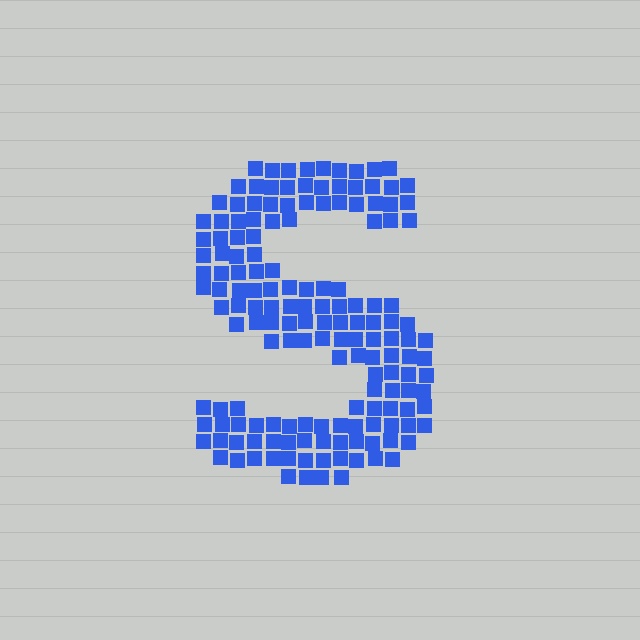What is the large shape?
The large shape is the letter S.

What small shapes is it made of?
It is made of small squares.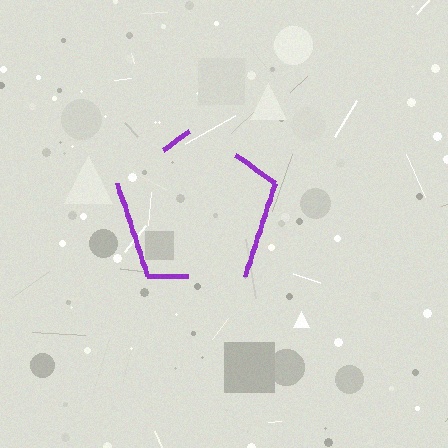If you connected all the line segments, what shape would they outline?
They would outline a pentagon.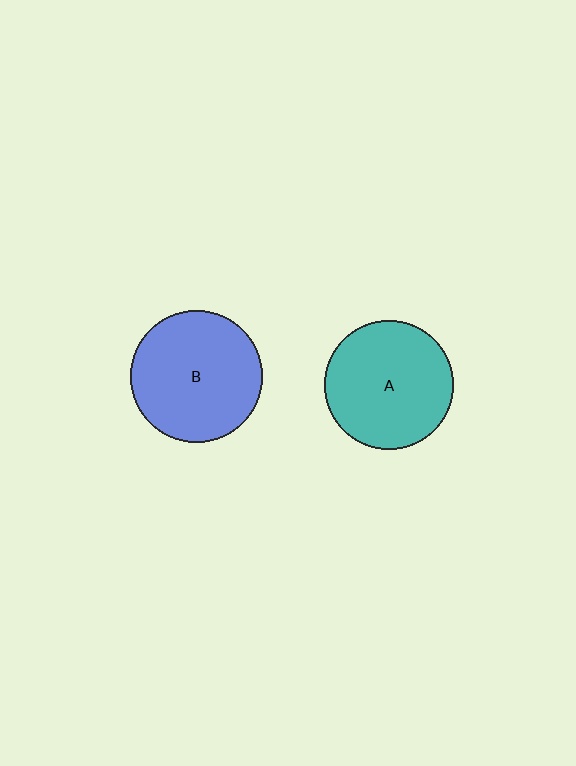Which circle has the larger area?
Circle B (blue).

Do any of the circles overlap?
No, none of the circles overlap.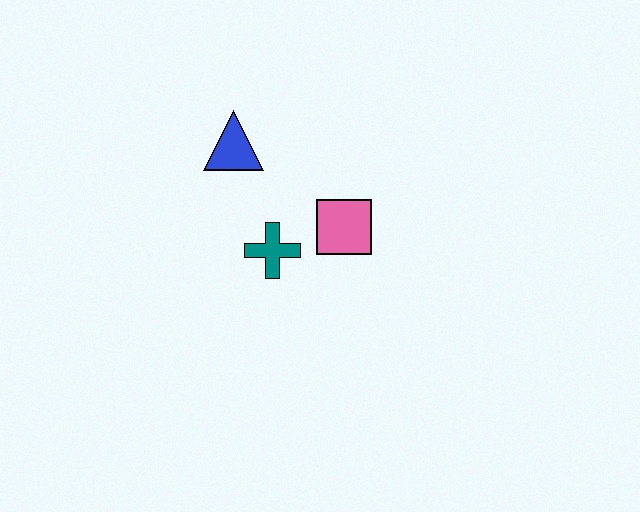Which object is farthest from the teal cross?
The blue triangle is farthest from the teal cross.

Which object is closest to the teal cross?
The pink square is closest to the teal cross.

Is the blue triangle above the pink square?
Yes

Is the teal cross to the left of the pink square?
Yes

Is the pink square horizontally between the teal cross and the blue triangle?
No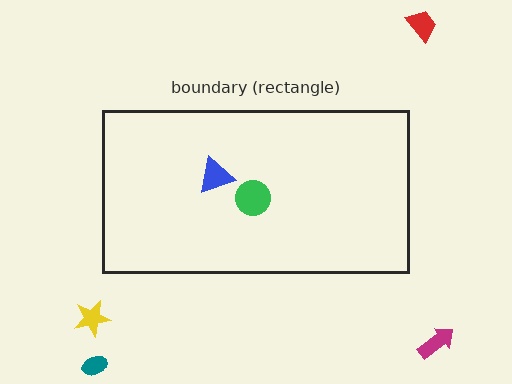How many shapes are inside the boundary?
2 inside, 4 outside.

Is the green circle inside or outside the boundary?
Inside.